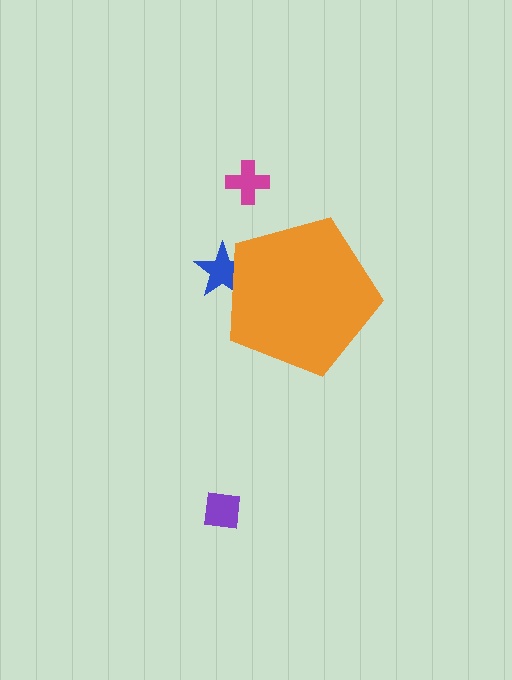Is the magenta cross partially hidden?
No, the magenta cross is fully visible.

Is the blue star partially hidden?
Yes, the blue star is partially hidden behind the orange pentagon.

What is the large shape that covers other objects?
An orange pentagon.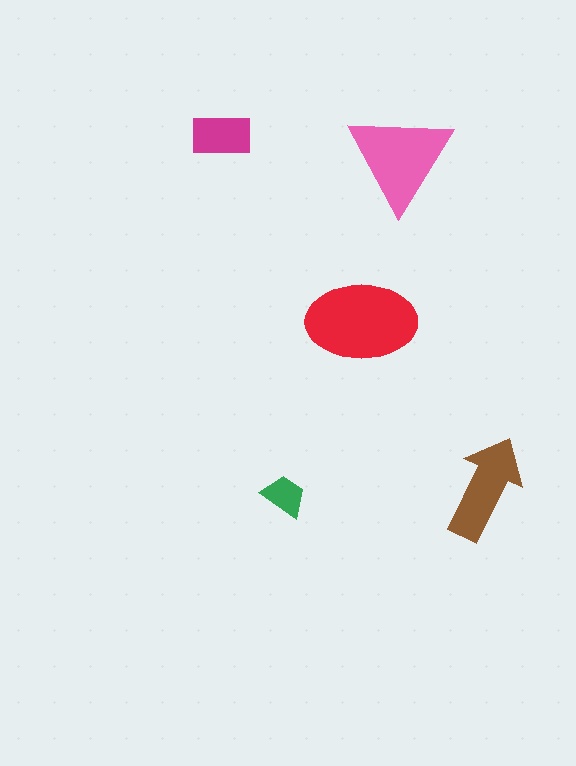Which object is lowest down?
The green trapezoid is bottommost.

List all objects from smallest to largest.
The green trapezoid, the magenta rectangle, the brown arrow, the pink triangle, the red ellipse.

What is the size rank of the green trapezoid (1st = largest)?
5th.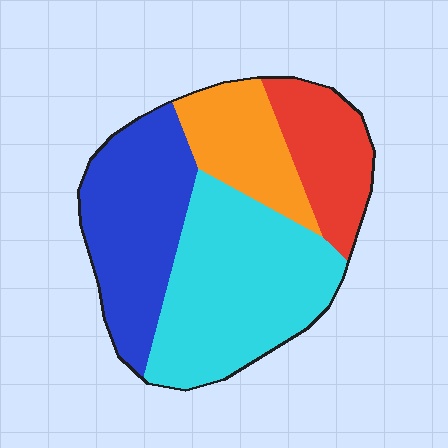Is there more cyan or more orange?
Cyan.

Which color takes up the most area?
Cyan, at roughly 40%.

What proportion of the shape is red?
Red takes up about one sixth (1/6) of the shape.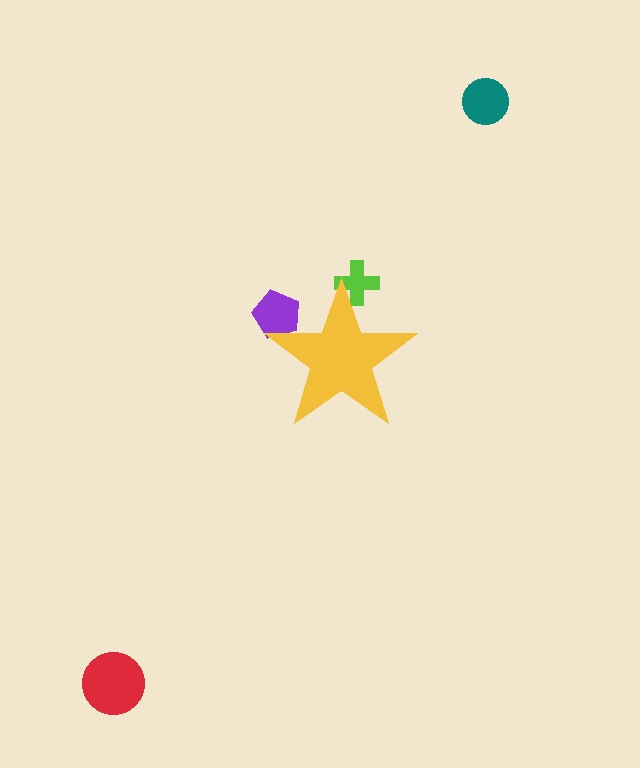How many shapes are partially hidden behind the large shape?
2 shapes are partially hidden.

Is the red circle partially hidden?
No, the red circle is fully visible.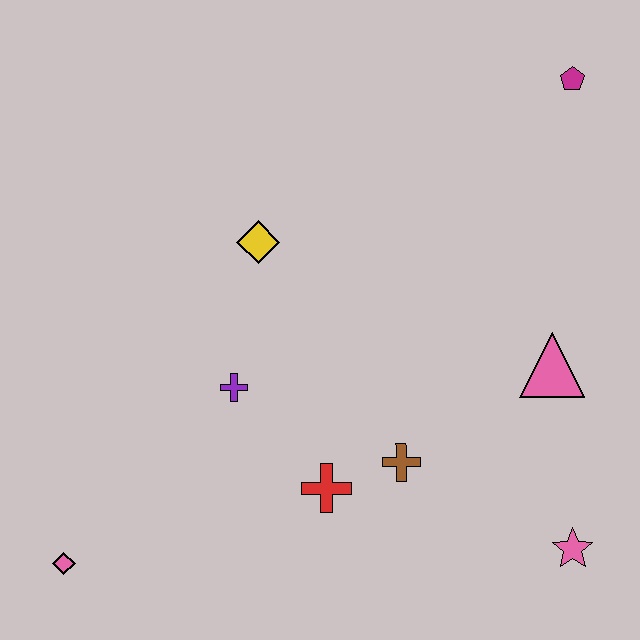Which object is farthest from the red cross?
The magenta pentagon is farthest from the red cross.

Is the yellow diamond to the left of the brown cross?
Yes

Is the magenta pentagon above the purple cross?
Yes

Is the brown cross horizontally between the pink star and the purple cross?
Yes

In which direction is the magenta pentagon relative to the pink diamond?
The magenta pentagon is to the right of the pink diamond.